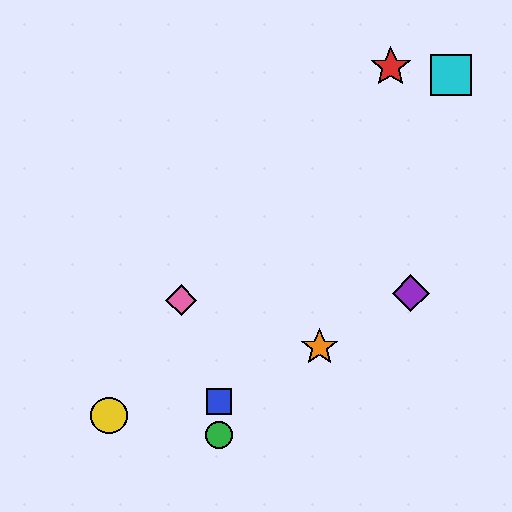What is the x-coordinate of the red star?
The red star is at x≈391.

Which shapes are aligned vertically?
The blue square, the green circle are aligned vertically.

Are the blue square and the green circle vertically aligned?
Yes, both are at x≈219.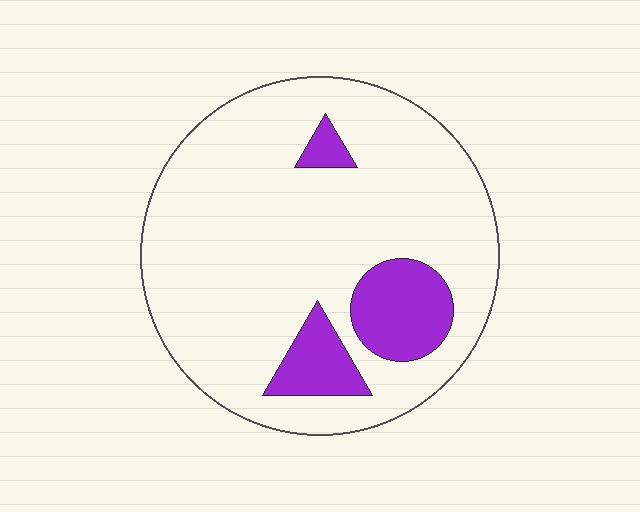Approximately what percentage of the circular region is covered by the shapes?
Approximately 15%.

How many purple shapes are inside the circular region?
3.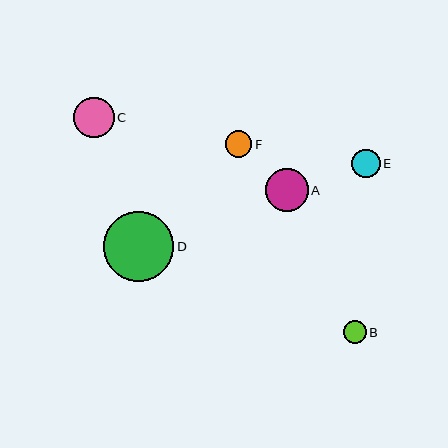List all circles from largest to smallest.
From largest to smallest: D, A, C, E, F, B.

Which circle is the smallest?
Circle B is the smallest with a size of approximately 23 pixels.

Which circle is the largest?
Circle D is the largest with a size of approximately 70 pixels.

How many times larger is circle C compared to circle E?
Circle C is approximately 1.4 times the size of circle E.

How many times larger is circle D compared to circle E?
Circle D is approximately 2.5 times the size of circle E.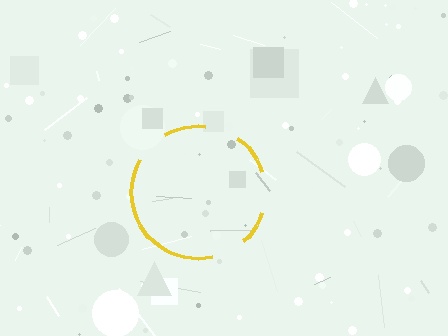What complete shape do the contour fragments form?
The contour fragments form a circle.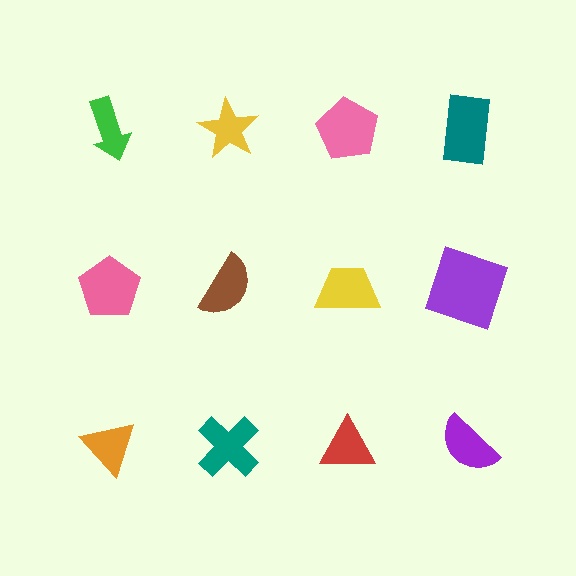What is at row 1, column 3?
A pink pentagon.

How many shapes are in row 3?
4 shapes.